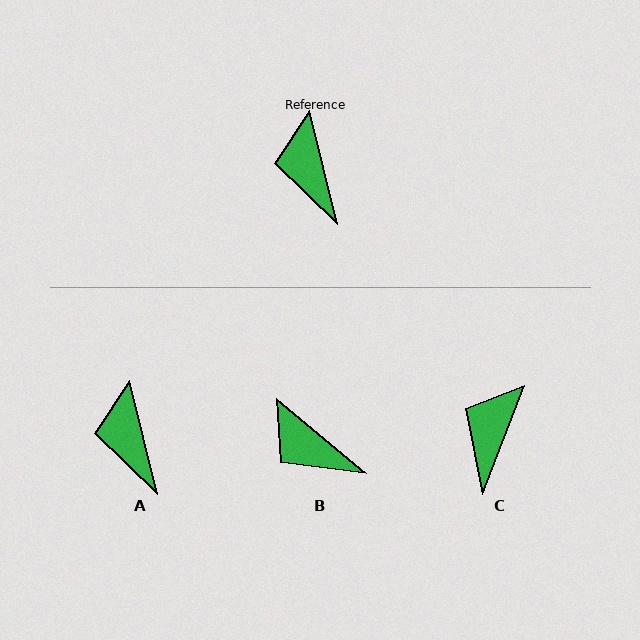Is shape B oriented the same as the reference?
No, it is off by about 37 degrees.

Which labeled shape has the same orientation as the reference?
A.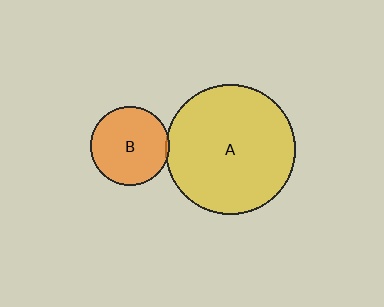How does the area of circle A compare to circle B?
Approximately 2.7 times.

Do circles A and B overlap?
Yes.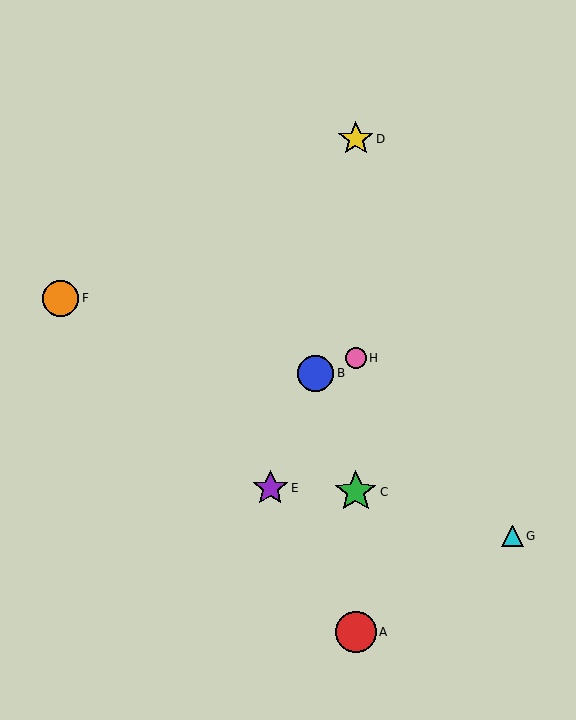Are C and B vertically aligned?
No, C is at x≈356 and B is at x≈316.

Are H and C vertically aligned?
Yes, both are at x≈356.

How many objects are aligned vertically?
4 objects (A, C, D, H) are aligned vertically.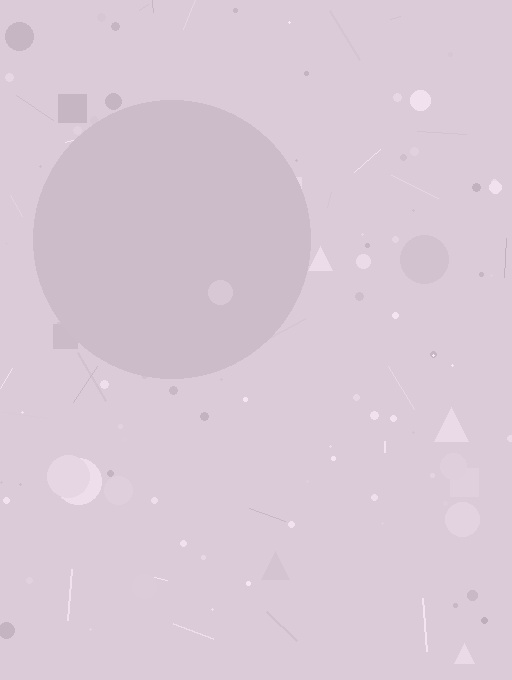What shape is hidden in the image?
A circle is hidden in the image.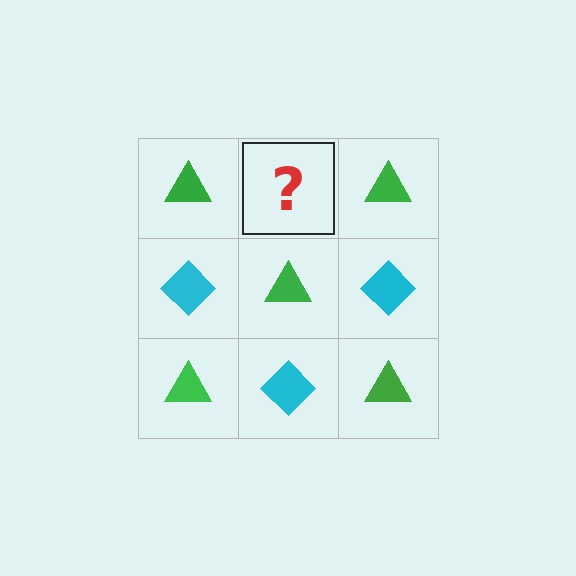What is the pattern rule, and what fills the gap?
The rule is that it alternates green triangle and cyan diamond in a checkerboard pattern. The gap should be filled with a cyan diamond.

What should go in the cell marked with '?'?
The missing cell should contain a cyan diamond.